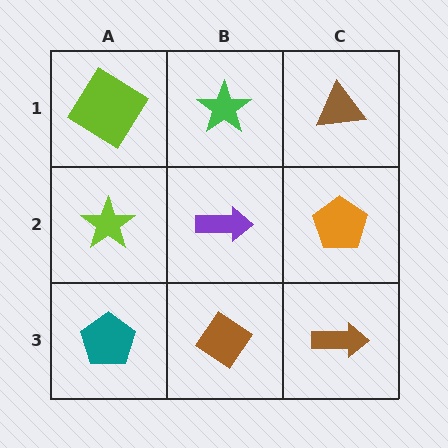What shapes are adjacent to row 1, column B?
A purple arrow (row 2, column B), a lime diamond (row 1, column A), a brown triangle (row 1, column C).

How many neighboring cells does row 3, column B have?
3.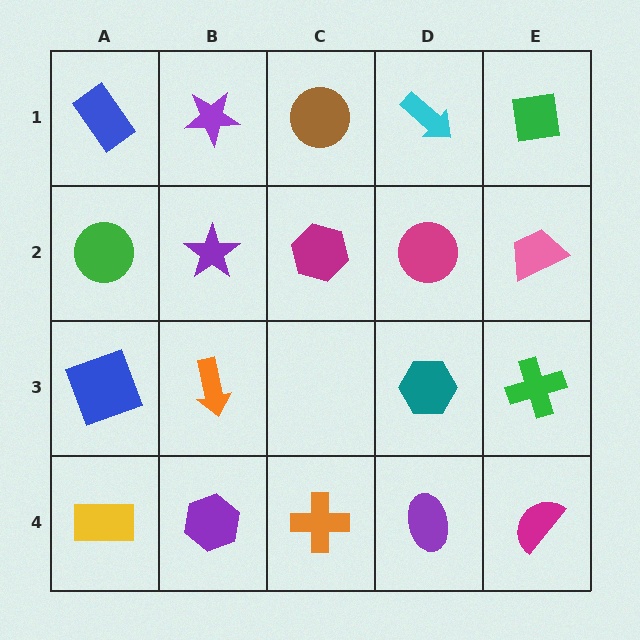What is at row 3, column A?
A blue square.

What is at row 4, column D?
A purple ellipse.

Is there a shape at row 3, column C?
No, that cell is empty.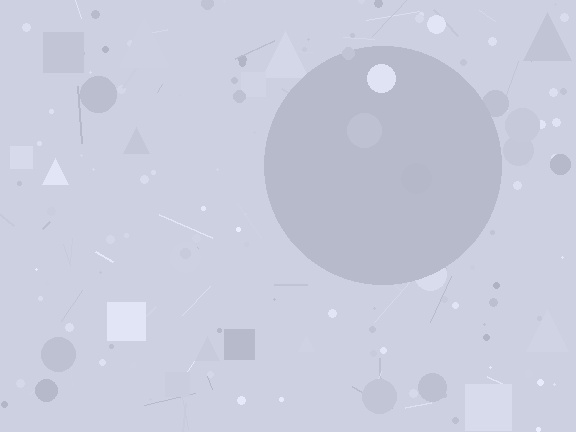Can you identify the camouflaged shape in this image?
The camouflaged shape is a circle.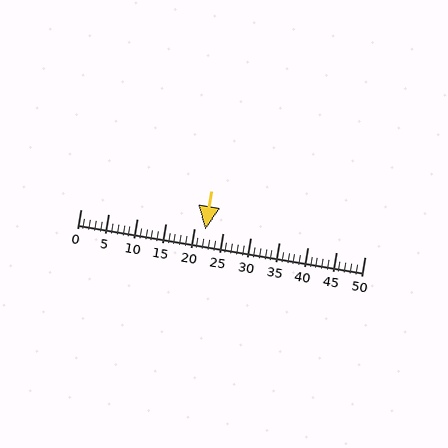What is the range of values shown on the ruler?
The ruler shows values from 0 to 50.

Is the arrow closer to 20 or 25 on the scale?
The arrow is closer to 20.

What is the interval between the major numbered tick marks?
The major tick marks are spaced 5 units apart.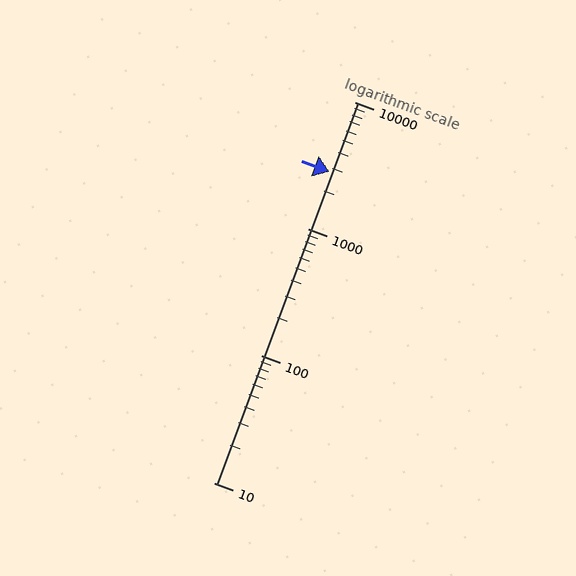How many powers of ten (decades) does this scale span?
The scale spans 3 decades, from 10 to 10000.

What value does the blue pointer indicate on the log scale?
The pointer indicates approximately 2800.